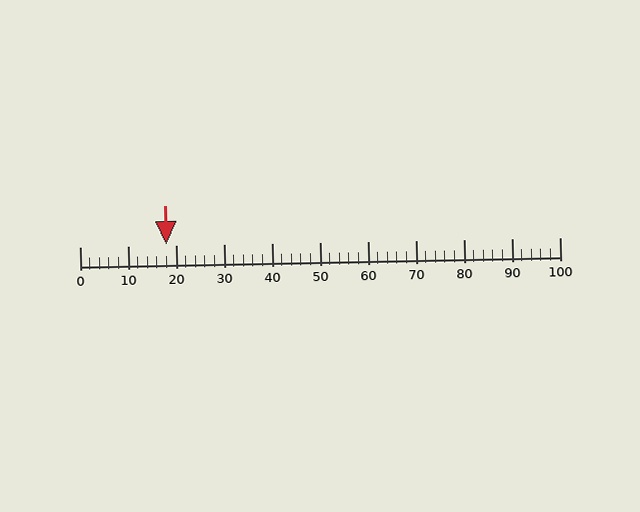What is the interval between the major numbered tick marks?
The major tick marks are spaced 10 units apart.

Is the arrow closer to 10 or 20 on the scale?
The arrow is closer to 20.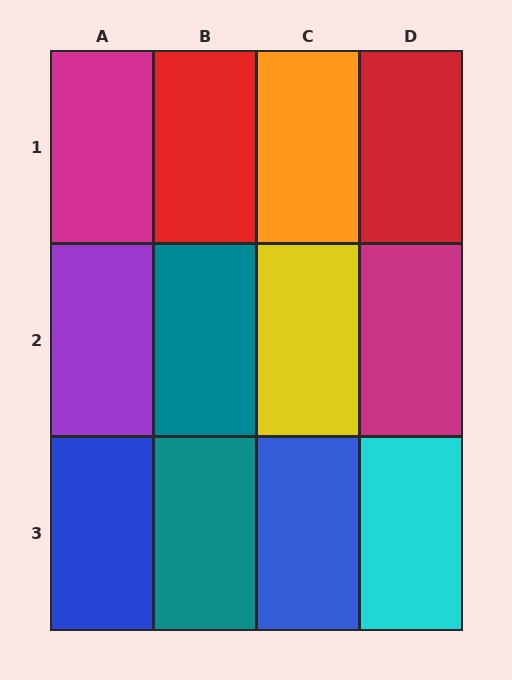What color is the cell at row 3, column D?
Cyan.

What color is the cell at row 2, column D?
Magenta.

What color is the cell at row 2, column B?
Teal.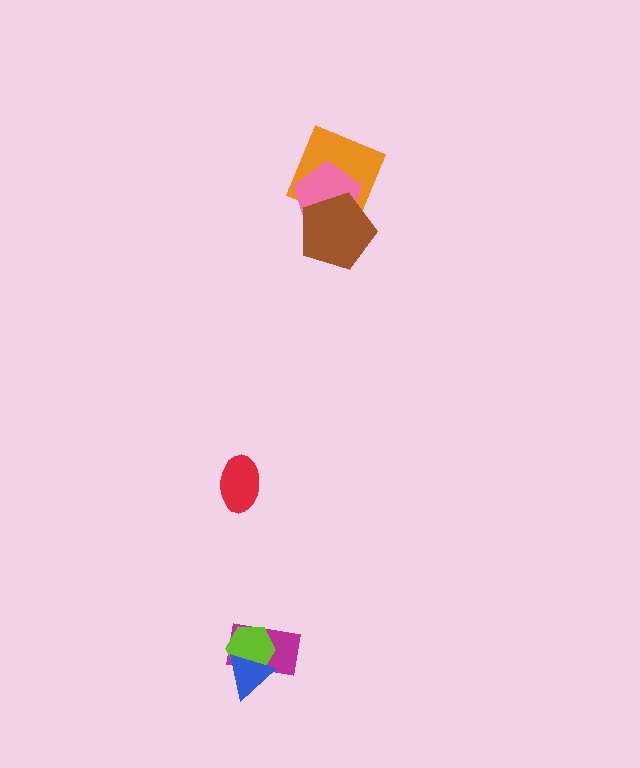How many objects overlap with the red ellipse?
0 objects overlap with the red ellipse.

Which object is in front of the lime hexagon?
The blue triangle is in front of the lime hexagon.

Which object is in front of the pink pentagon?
The brown pentagon is in front of the pink pentagon.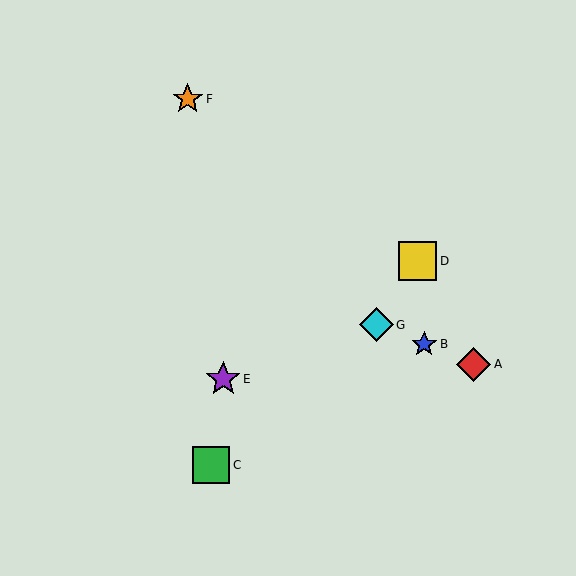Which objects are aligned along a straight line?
Objects A, B, G are aligned along a straight line.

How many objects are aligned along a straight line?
3 objects (A, B, G) are aligned along a straight line.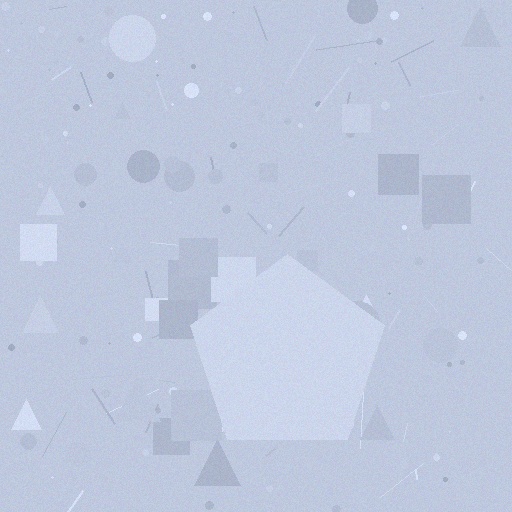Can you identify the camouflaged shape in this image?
The camouflaged shape is a pentagon.